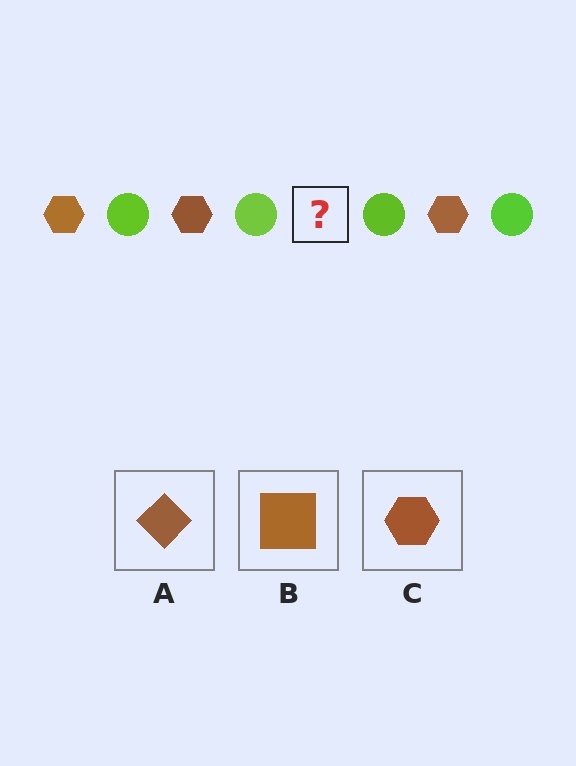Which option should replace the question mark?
Option C.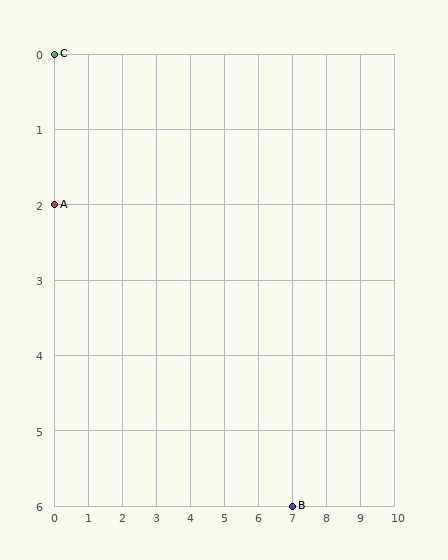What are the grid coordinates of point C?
Point C is at grid coordinates (0, 0).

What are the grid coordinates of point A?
Point A is at grid coordinates (0, 2).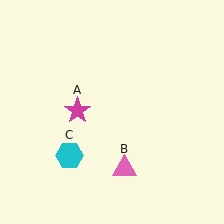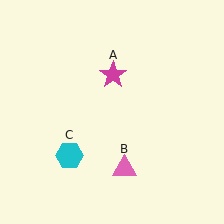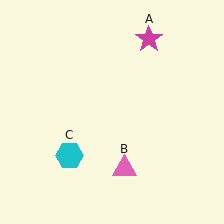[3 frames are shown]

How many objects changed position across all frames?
1 object changed position: magenta star (object A).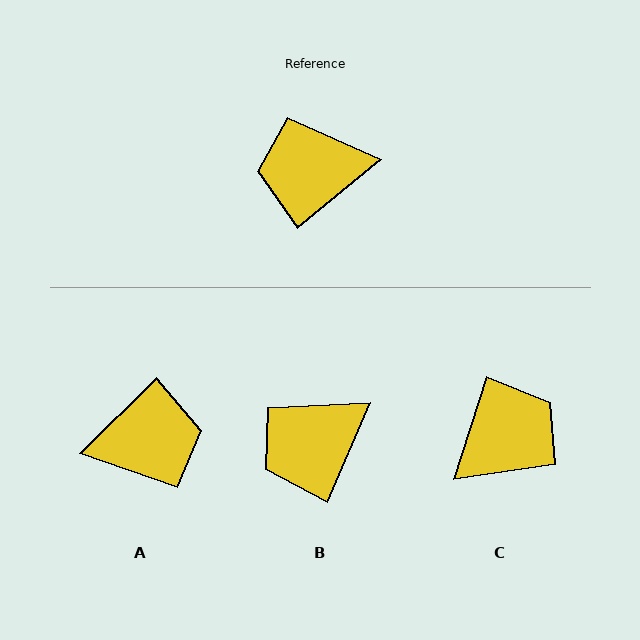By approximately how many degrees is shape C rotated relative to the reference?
Approximately 147 degrees clockwise.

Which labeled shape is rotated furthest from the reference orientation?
A, about 175 degrees away.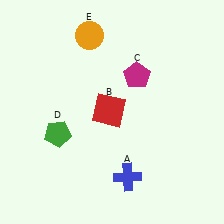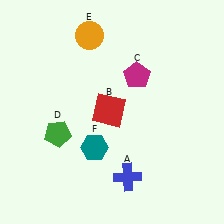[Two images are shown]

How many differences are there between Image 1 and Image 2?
There is 1 difference between the two images.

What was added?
A teal hexagon (F) was added in Image 2.